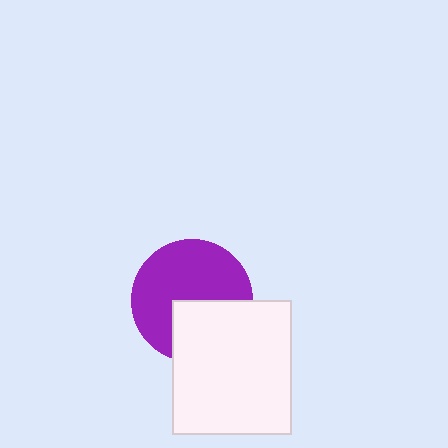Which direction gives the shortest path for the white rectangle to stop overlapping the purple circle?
Moving down gives the shortest separation.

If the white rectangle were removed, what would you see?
You would see the complete purple circle.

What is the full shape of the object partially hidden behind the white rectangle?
The partially hidden object is a purple circle.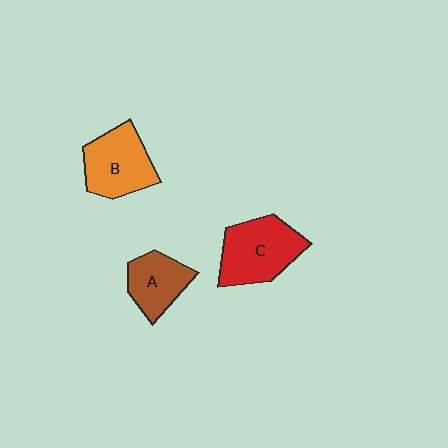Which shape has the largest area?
Shape C (red).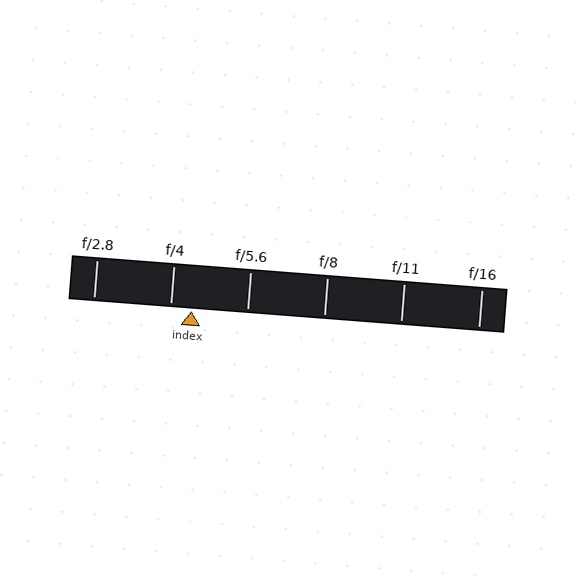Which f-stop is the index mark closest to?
The index mark is closest to f/4.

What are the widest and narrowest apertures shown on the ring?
The widest aperture shown is f/2.8 and the narrowest is f/16.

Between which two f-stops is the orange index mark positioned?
The index mark is between f/4 and f/5.6.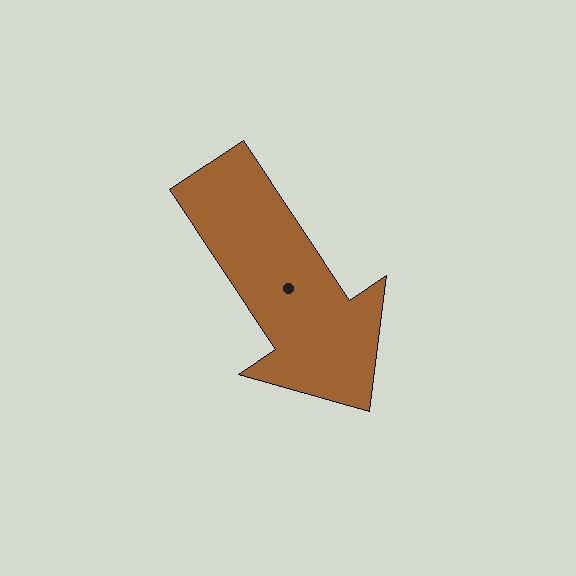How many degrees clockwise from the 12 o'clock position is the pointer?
Approximately 146 degrees.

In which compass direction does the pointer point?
Southeast.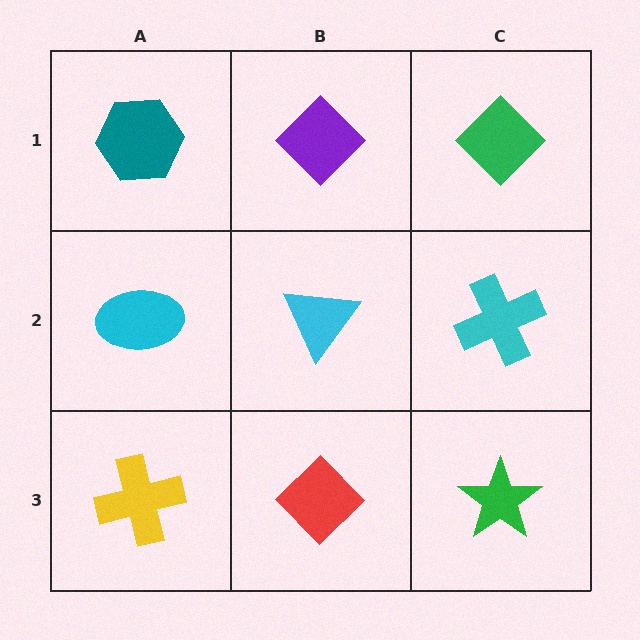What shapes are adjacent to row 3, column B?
A cyan triangle (row 2, column B), a yellow cross (row 3, column A), a green star (row 3, column C).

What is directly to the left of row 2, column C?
A cyan triangle.